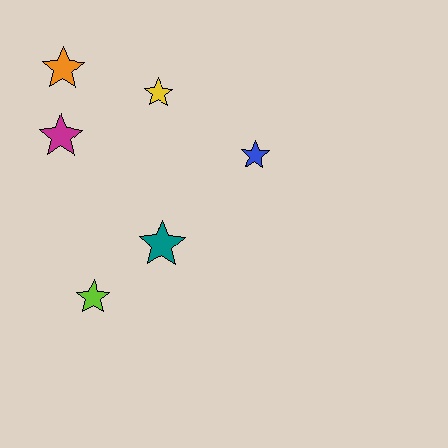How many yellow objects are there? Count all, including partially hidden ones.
There is 1 yellow object.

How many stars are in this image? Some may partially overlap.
There are 6 stars.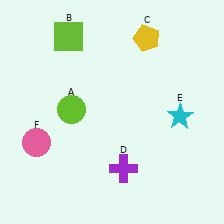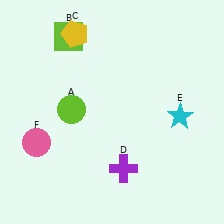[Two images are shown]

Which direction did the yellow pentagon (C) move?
The yellow pentagon (C) moved left.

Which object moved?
The yellow pentagon (C) moved left.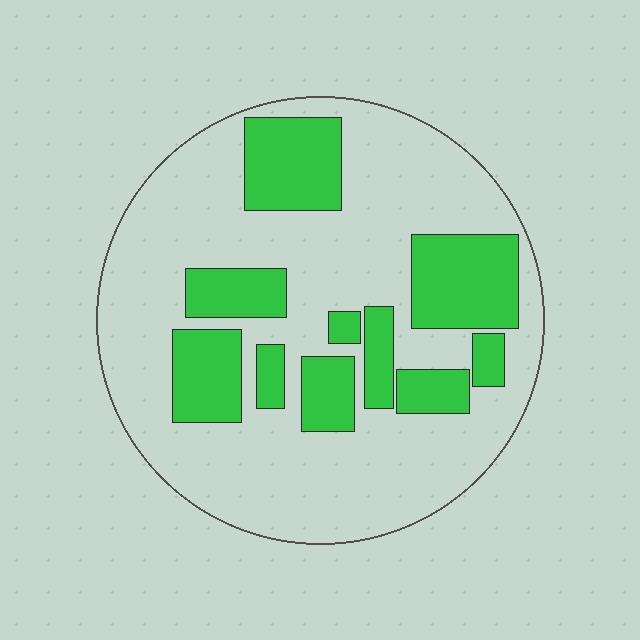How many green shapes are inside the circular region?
10.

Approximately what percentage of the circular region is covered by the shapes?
Approximately 30%.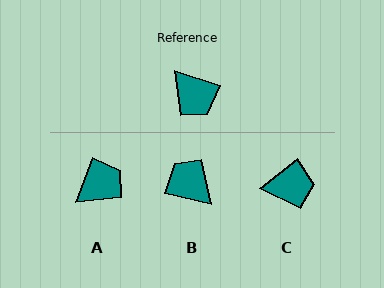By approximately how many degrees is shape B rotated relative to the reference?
Approximately 175 degrees clockwise.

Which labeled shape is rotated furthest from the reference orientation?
B, about 175 degrees away.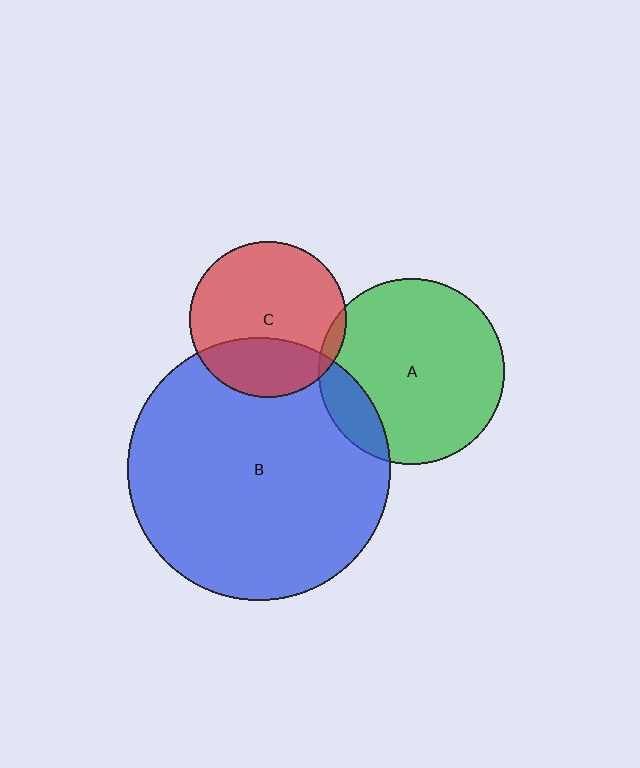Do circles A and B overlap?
Yes.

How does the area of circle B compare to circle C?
Approximately 2.8 times.